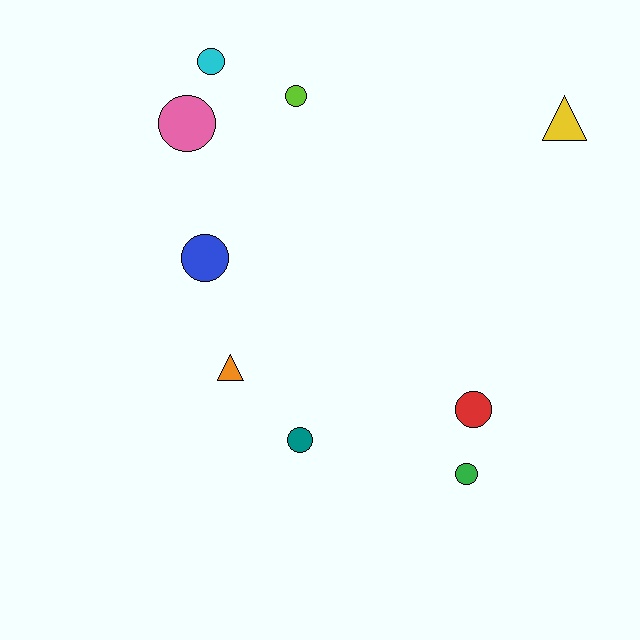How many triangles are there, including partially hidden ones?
There are 2 triangles.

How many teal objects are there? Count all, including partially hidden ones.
There is 1 teal object.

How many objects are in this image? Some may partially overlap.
There are 9 objects.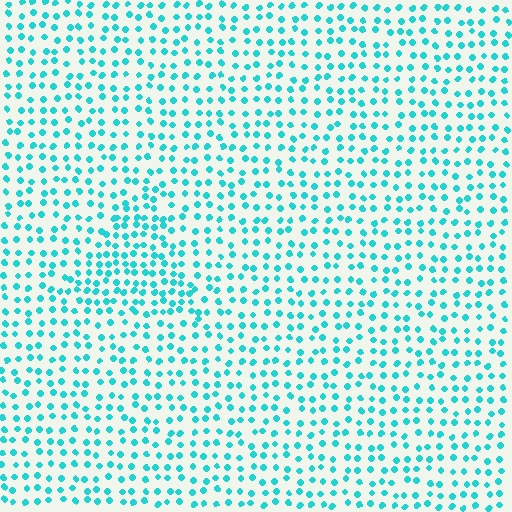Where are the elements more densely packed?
The elements are more densely packed inside the triangle boundary.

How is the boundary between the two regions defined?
The boundary is defined by a change in element density (approximately 1.6x ratio). All elements are the same color, size, and shape.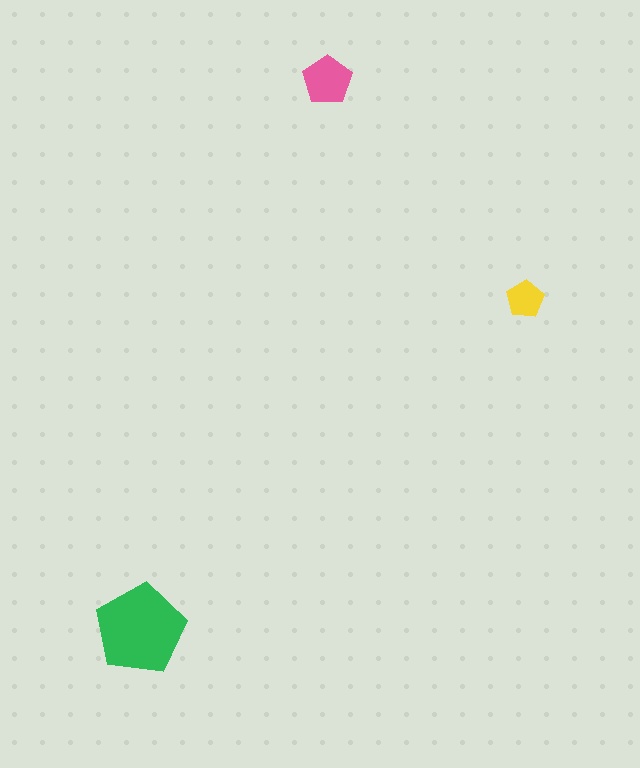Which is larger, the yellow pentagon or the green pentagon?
The green one.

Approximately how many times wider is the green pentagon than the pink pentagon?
About 2 times wider.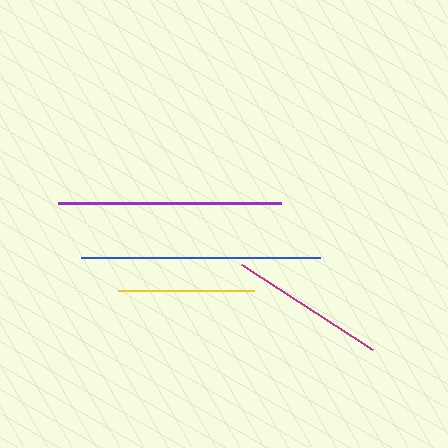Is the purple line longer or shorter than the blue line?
The blue line is longer than the purple line.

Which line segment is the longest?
The blue line is the longest at approximately 239 pixels.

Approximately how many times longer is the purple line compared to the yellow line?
The purple line is approximately 1.6 times the length of the yellow line.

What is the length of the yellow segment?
The yellow segment is approximately 136 pixels long.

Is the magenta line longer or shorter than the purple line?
The purple line is longer than the magenta line.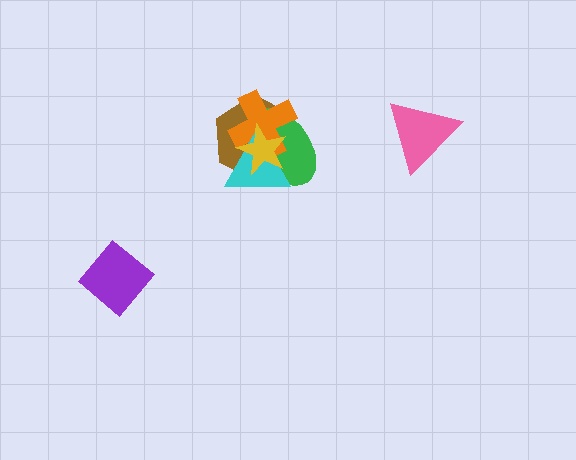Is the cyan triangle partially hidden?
Yes, it is partially covered by another shape.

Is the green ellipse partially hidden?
Yes, it is partially covered by another shape.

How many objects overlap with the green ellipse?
4 objects overlap with the green ellipse.